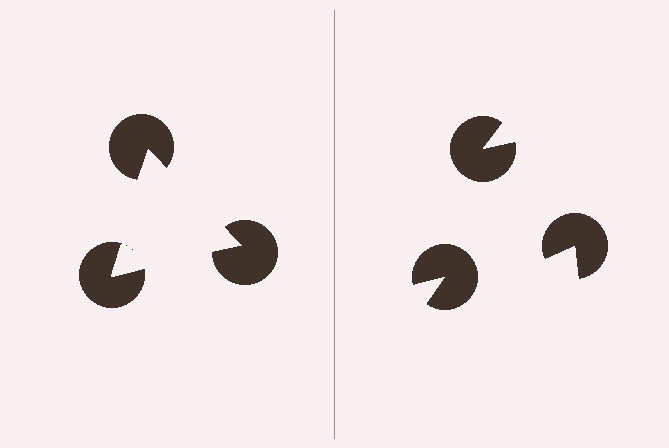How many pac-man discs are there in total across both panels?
6 — 3 on each side.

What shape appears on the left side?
An illusory triangle.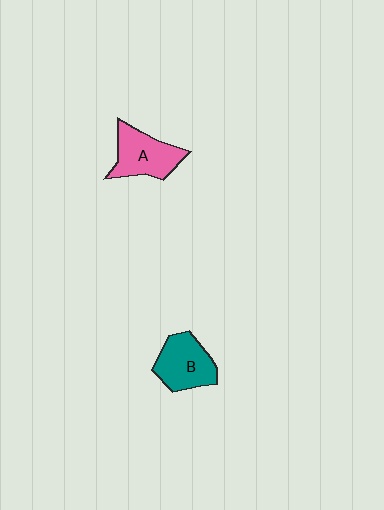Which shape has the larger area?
Shape A (pink).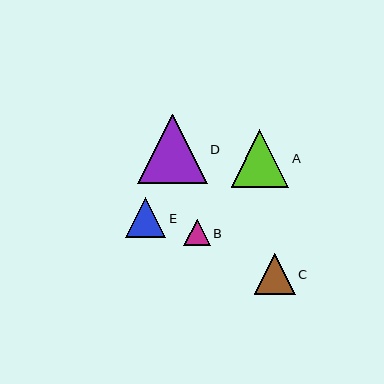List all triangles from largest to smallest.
From largest to smallest: D, A, C, E, B.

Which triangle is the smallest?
Triangle B is the smallest with a size of approximately 26 pixels.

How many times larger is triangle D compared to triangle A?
Triangle D is approximately 1.2 times the size of triangle A.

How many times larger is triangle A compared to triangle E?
Triangle A is approximately 1.4 times the size of triangle E.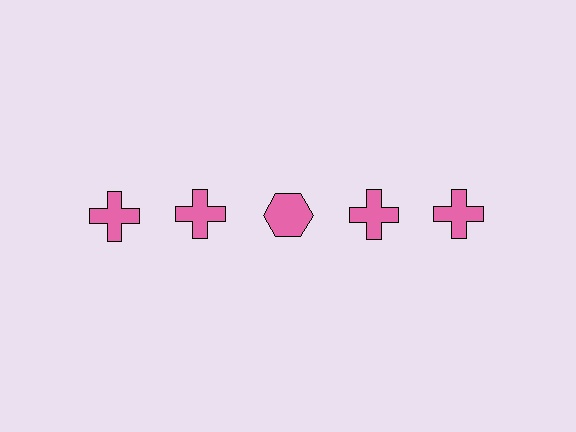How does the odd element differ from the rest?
It has a different shape: hexagon instead of cross.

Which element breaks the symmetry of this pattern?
The pink hexagon in the top row, center column breaks the symmetry. All other shapes are pink crosses.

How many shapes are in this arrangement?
There are 5 shapes arranged in a grid pattern.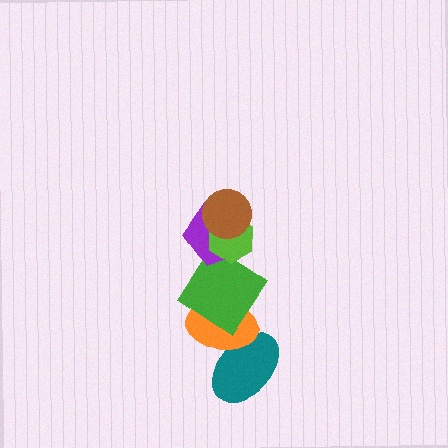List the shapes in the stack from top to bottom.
From top to bottom: the brown circle, the lime hexagon, the purple pentagon, the green diamond, the orange ellipse, the teal ellipse.